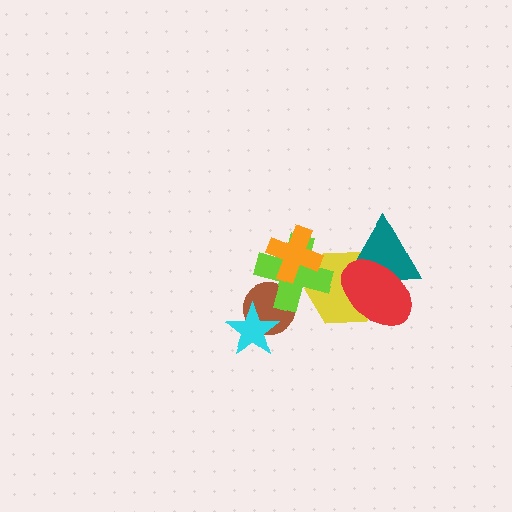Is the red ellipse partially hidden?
No, no other shape covers it.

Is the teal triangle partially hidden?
Yes, it is partially covered by another shape.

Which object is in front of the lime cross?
The orange cross is in front of the lime cross.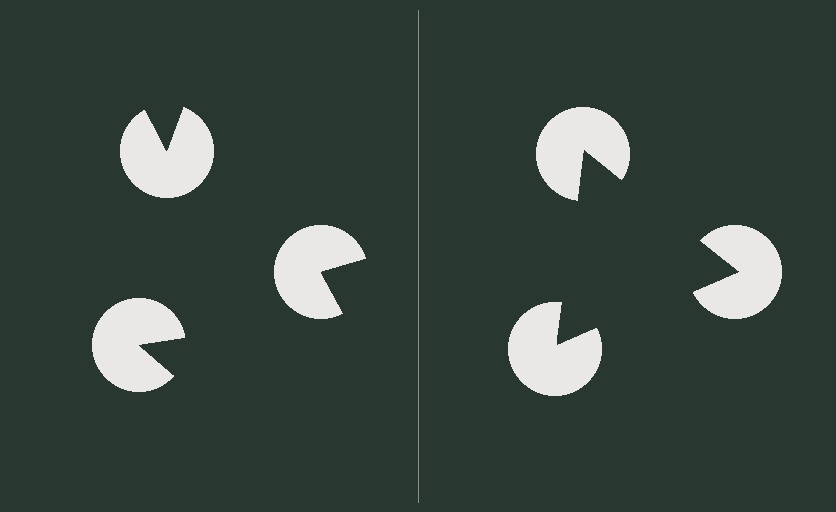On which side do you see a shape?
An illusory triangle appears on the right side. On the left side the wedge cuts are rotated, so no coherent shape forms.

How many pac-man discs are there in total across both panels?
6 — 3 on each side.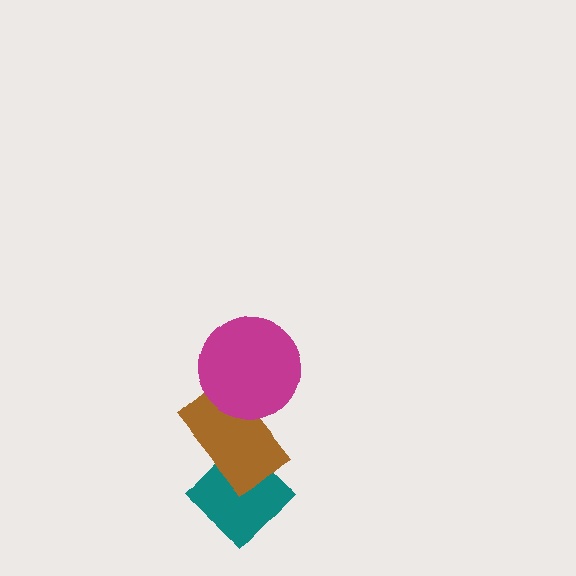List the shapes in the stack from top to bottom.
From top to bottom: the magenta circle, the brown rectangle, the teal diamond.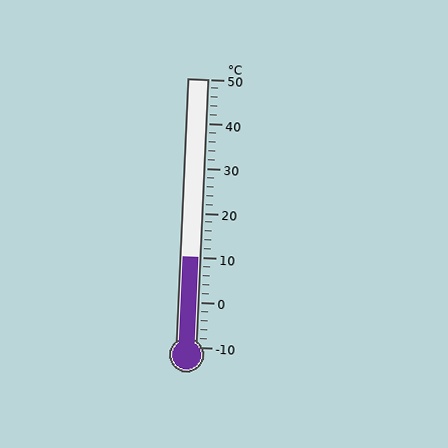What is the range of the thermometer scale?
The thermometer scale ranges from -10°C to 50°C.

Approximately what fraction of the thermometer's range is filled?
The thermometer is filled to approximately 35% of its range.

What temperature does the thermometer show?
The thermometer shows approximately 10°C.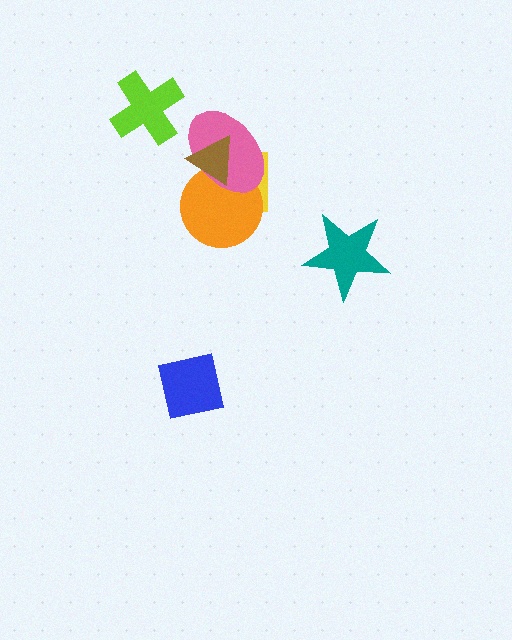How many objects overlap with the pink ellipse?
3 objects overlap with the pink ellipse.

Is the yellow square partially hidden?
Yes, it is partially covered by another shape.